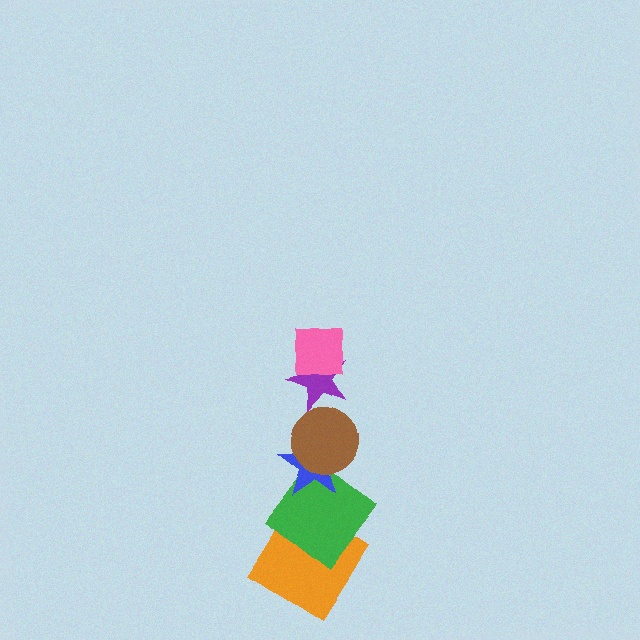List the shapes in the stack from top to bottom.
From top to bottom: the pink square, the purple star, the brown circle, the blue star, the green diamond, the orange diamond.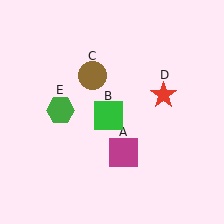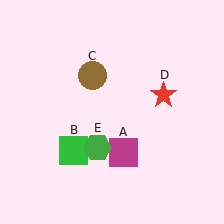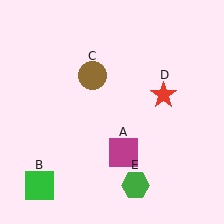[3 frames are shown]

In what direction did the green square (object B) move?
The green square (object B) moved down and to the left.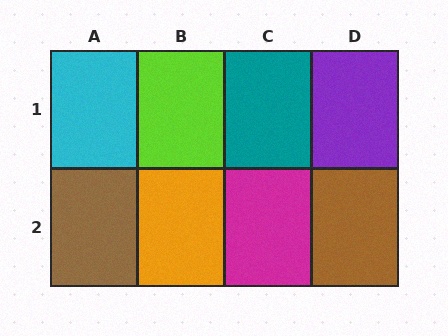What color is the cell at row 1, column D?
Purple.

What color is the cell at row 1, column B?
Lime.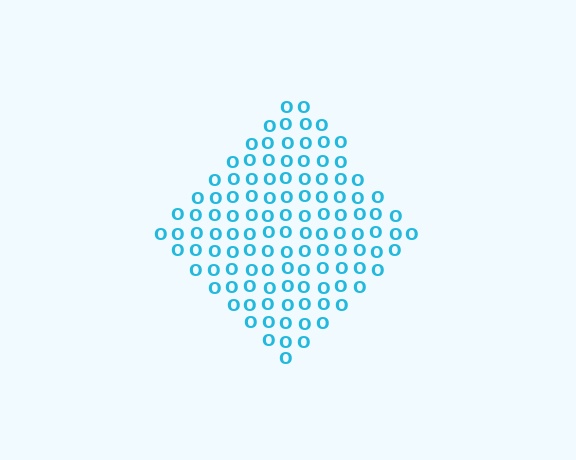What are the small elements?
The small elements are letter O's.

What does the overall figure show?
The overall figure shows a diamond.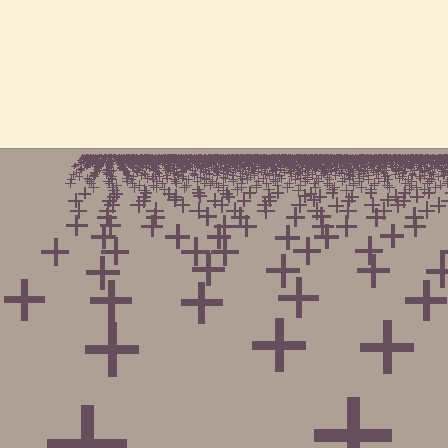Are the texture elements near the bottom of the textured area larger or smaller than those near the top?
Larger. Near the bottom, elements are closer to the viewer and appear at a bigger on-screen size.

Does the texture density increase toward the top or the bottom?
Density increases toward the top.